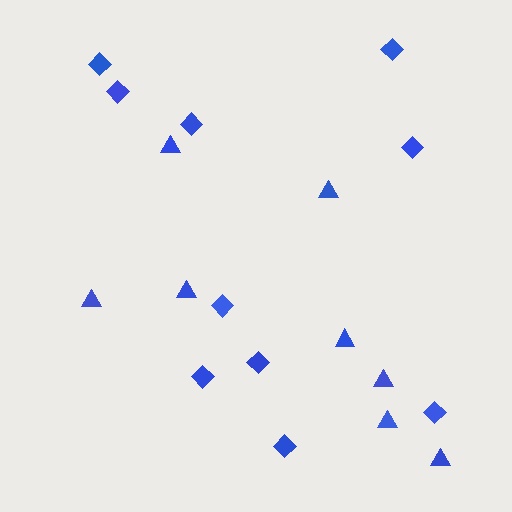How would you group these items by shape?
There are 2 groups: one group of diamonds (10) and one group of triangles (8).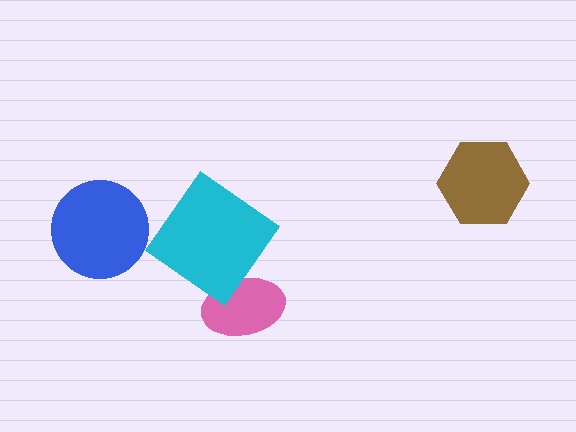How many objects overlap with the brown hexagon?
0 objects overlap with the brown hexagon.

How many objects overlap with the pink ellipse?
1 object overlaps with the pink ellipse.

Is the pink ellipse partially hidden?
Yes, it is partially covered by another shape.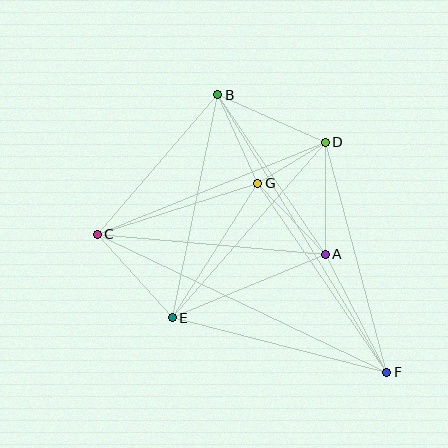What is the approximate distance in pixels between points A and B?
The distance between A and B is approximately 192 pixels.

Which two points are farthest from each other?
Points B and F are farthest from each other.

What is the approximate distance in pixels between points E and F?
The distance between E and F is approximately 222 pixels.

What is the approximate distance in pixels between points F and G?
The distance between F and G is approximately 229 pixels.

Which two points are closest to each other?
Points D and G are closest to each other.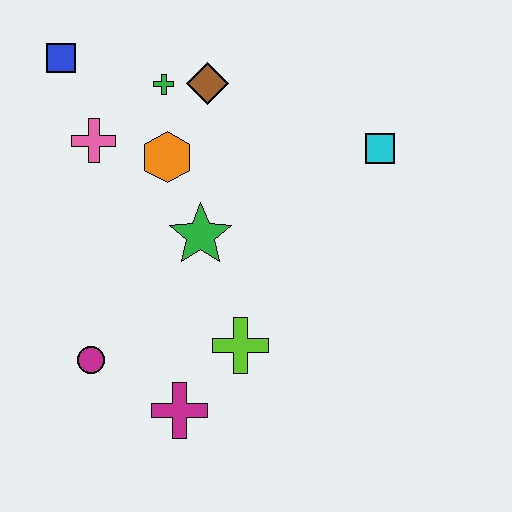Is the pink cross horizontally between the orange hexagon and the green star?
No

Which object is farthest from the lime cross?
The blue square is farthest from the lime cross.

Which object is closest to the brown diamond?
The green cross is closest to the brown diamond.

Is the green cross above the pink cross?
Yes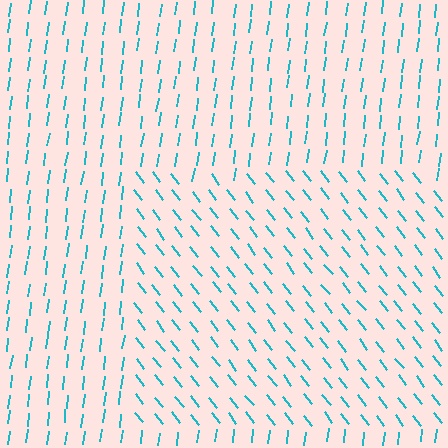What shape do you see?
I see a rectangle.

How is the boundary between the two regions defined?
The boundary is defined purely by a change in line orientation (approximately 45 degrees difference). All lines are the same color and thickness.